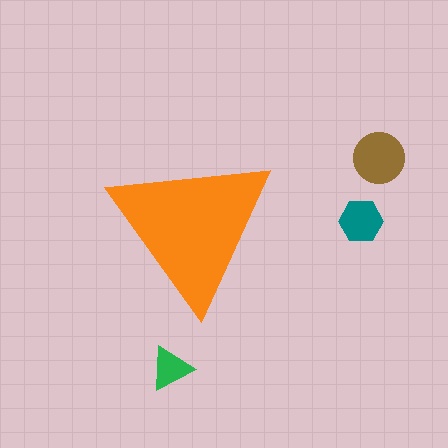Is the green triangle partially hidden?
No, the green triangle is fully visible.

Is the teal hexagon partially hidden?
No, the teal hexagon is fully visible.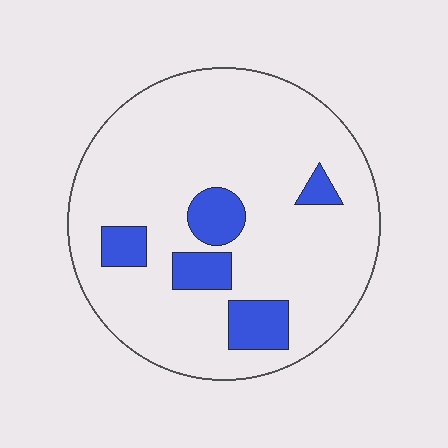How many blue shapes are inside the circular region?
5.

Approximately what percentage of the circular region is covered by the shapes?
Approximately 15%.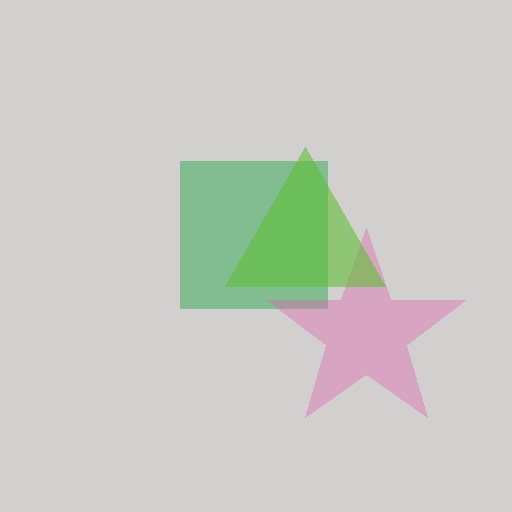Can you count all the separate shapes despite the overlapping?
Yes, there are 3 separate shapes.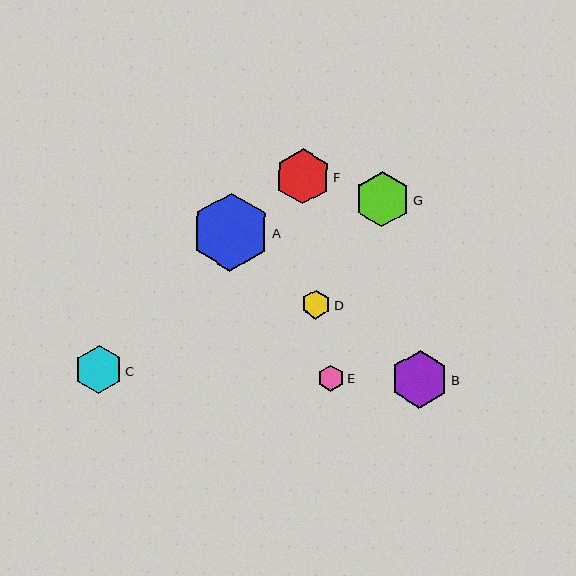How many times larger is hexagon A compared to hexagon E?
Hexagon A is approximately 3.0 times the size of hexagon E.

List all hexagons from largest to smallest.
From largest to smallest: A, B, G, F, C, D, E.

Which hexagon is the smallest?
Hexagon E is the smallest with a size of approximately 26 pixels.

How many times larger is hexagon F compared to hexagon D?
Hexagon F is approximately 1.9 times the size of hexagon D.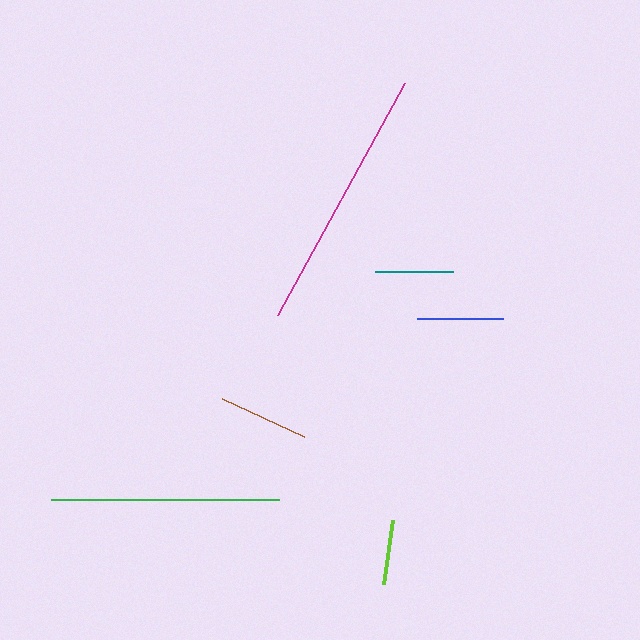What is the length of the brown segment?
The brown segment is approximately 90 pixels long.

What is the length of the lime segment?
The lime segment is approximately 65 pixels long.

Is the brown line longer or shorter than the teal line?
The brown line is longer than the teal line.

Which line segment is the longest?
The magenta line is the longest at approximately 264 pixels.